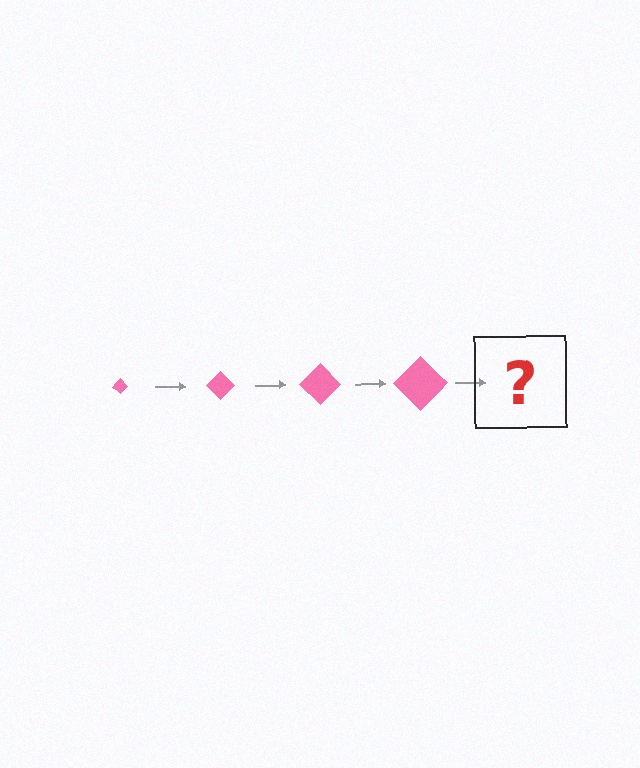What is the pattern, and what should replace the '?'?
The pattern is that the diamond gets progressively larger each step. The '?' should be a pink diamond, larger than the previous one.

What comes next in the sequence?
The next element should be a pink diamond, larger than the previous one.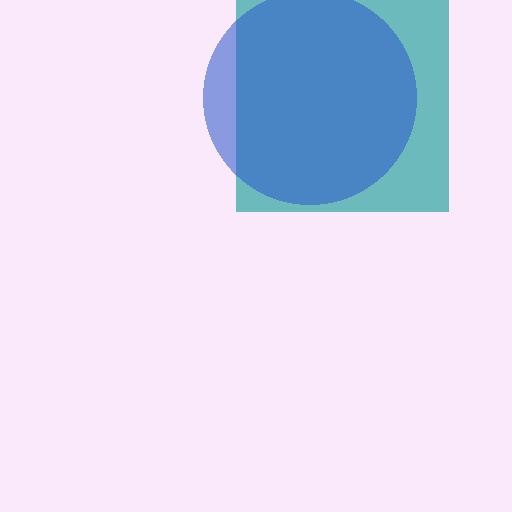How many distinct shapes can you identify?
There are 2 distinct shapes: a teal square, a blue circle.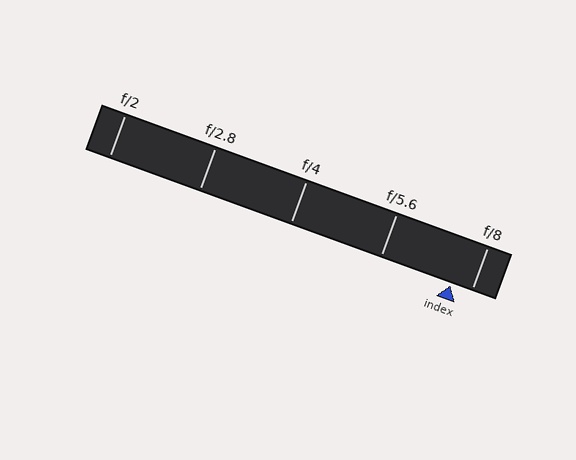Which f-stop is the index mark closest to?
The index mark is closest to f/8.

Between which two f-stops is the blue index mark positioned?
The index mark is between f/5.6 and f/8.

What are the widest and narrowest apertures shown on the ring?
The widest aperture shown is f/2 and the narrowest is f/8.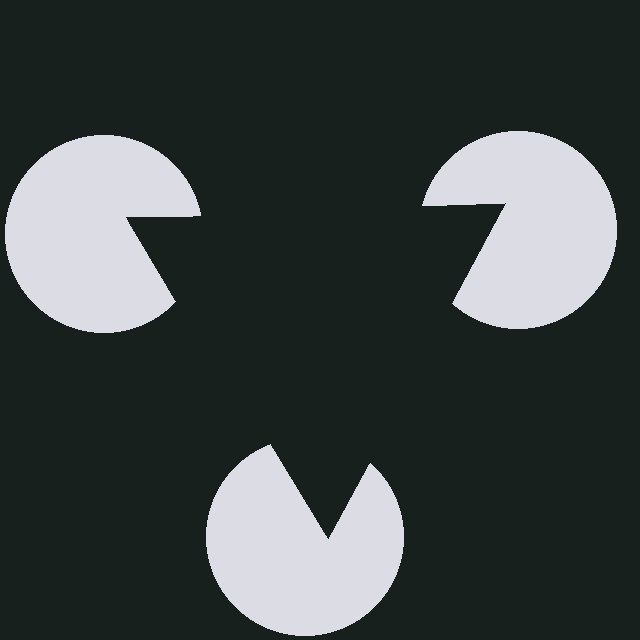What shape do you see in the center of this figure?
An illusory triangle — its edges are inferred from the aligned wedge cuts in the pac-man discs, not physically drawn.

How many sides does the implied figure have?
3 sides.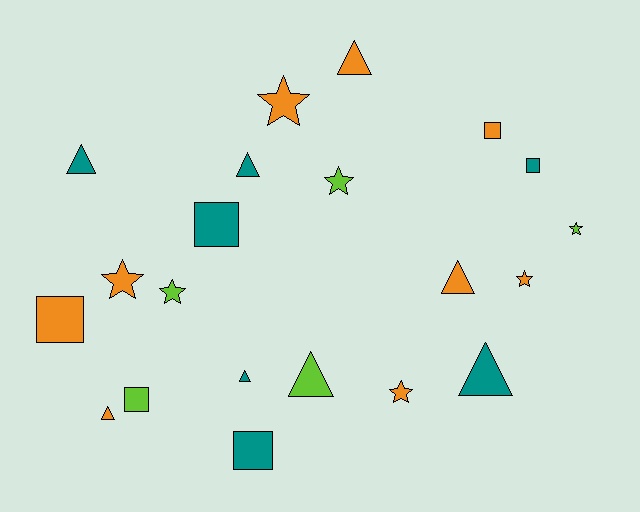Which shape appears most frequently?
Triangle, with 8 objects.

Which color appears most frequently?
Orange, with 9 objects.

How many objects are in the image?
There are 21 objects.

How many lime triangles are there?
There is 1 lime triangle.